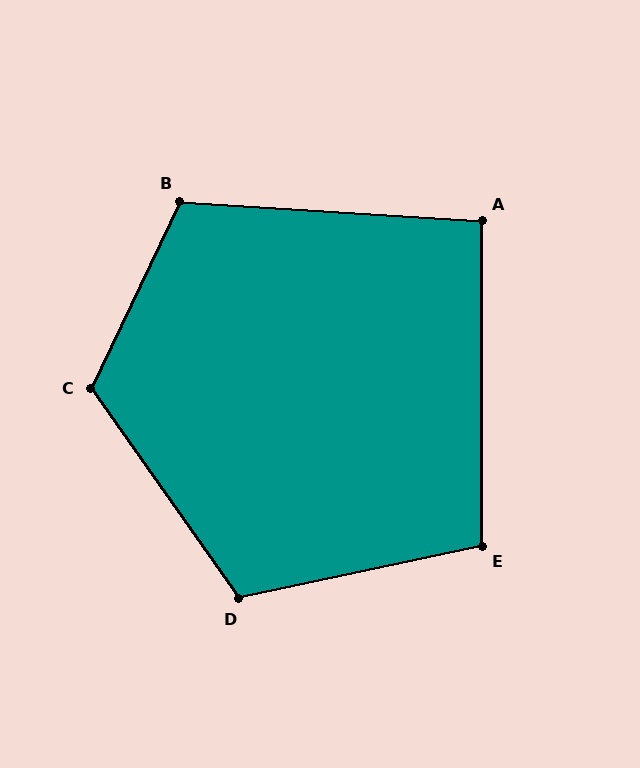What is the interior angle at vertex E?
Approximately 102 degrees (obtuse).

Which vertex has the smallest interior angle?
A, at approximately 94 degrees.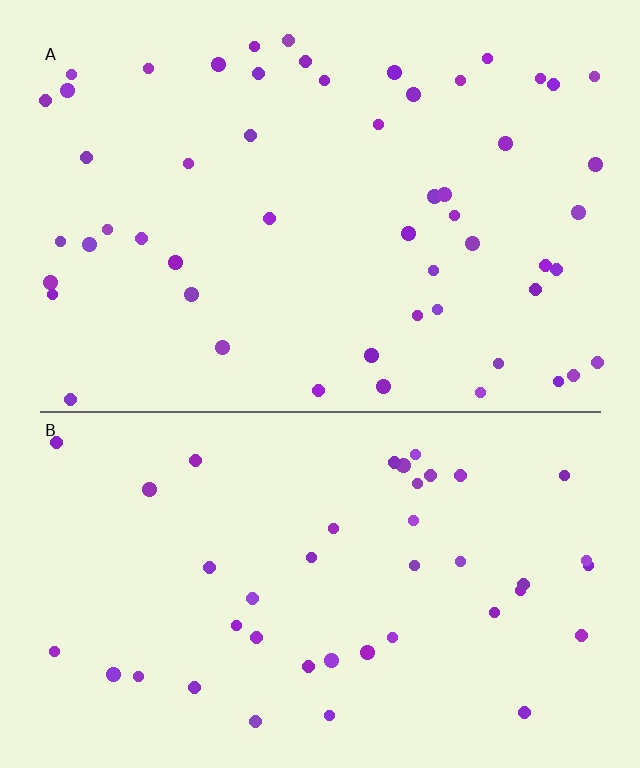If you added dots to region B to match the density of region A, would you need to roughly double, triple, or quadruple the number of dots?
Approximately double.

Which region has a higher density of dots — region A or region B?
A (the top).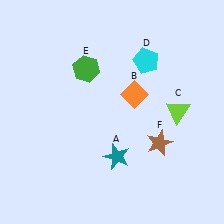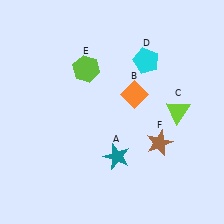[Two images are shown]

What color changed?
The hexagon (E) changed from green in Image 1 to lime in Image 2.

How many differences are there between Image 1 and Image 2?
There is 1 difference between the two images.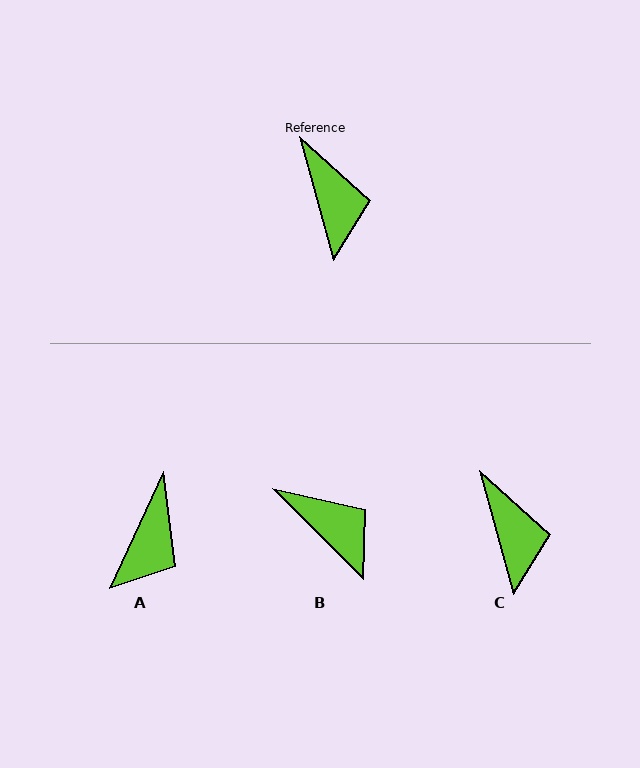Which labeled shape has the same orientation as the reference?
C.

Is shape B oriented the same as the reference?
No, it is off by about 29 degrees.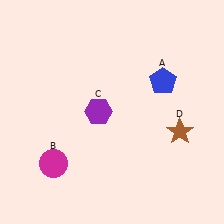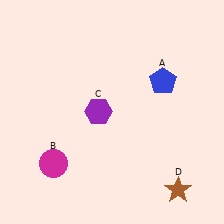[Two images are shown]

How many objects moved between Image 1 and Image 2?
1 object moved between the two images.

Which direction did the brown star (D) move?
The brown star (D) moved down.